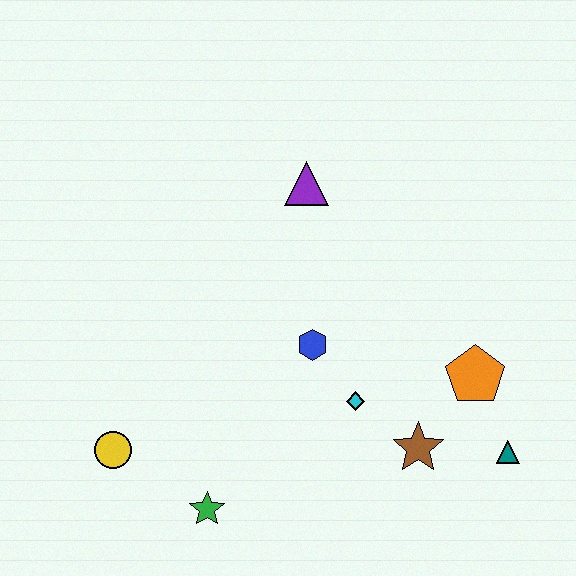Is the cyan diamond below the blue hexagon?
Yes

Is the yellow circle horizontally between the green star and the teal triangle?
No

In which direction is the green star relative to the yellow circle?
The green star is to the right of the yellow circle.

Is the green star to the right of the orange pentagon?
No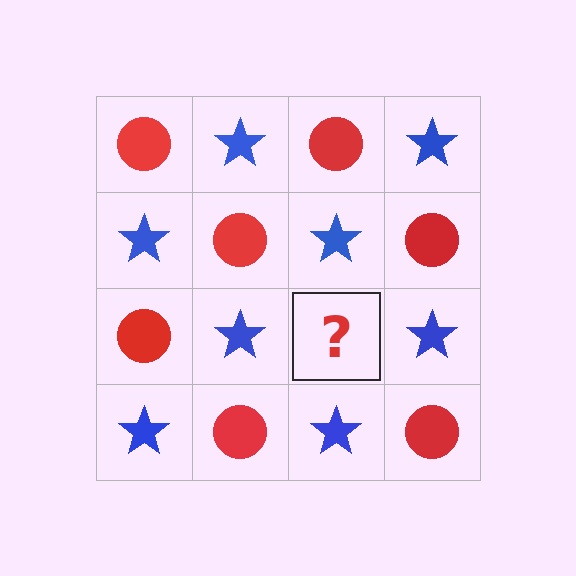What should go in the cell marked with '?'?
The missing cell should contain a red circle.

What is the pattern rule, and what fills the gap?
The rule is that it alternates red circle and blue star in a checkerboard pattern. The gap should be filled with a red circle.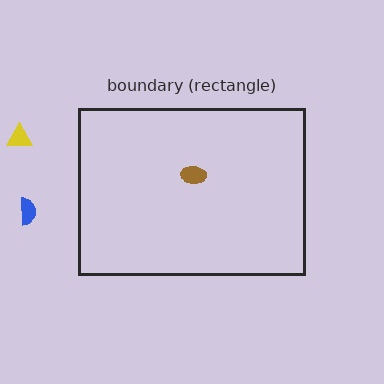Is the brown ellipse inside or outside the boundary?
Inside.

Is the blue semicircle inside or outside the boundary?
Outside.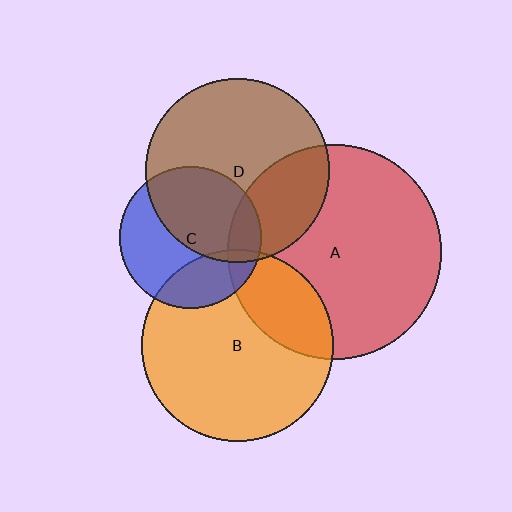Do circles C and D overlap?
Yes.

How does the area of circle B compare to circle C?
Approximately 1.8 times.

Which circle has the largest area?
Circle A (red).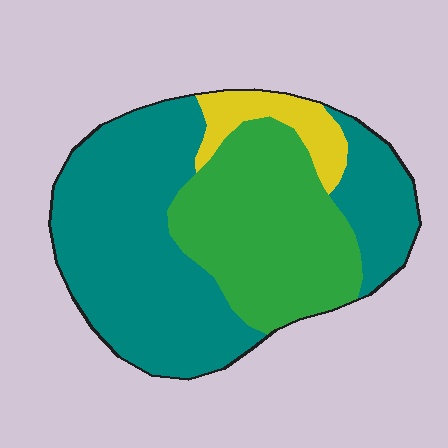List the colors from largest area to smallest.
From largest to smallest: teal, green, yellow.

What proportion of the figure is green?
Green takes up about one third (1/3) of the figure.